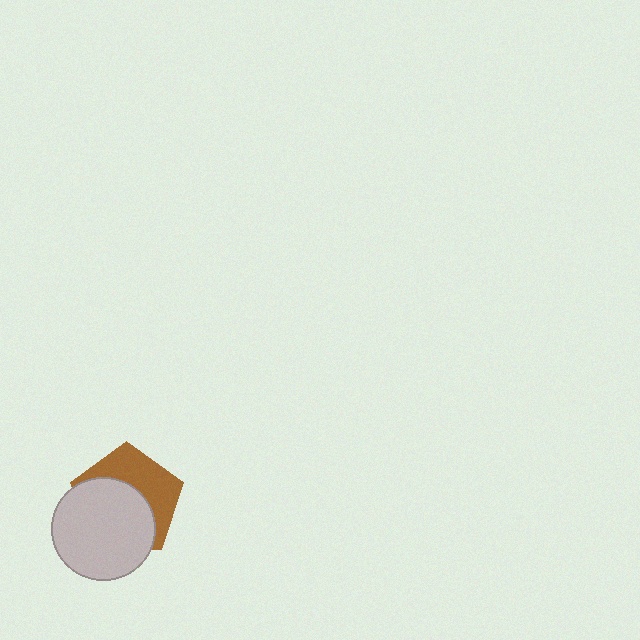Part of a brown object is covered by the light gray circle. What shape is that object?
It is a pentagon.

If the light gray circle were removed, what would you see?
You would see the complete brown pentagon.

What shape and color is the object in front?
The object in front is a light gray circle.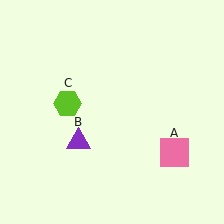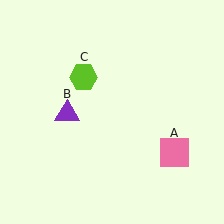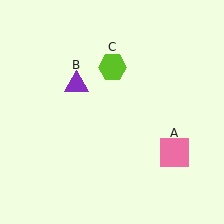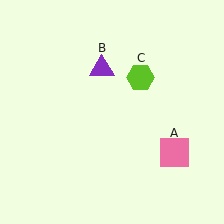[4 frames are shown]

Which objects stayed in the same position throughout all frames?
Pink square (object A) remained stationary.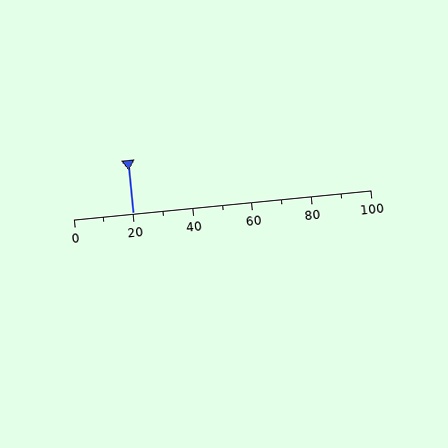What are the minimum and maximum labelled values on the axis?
The axis runs from 0 to 100.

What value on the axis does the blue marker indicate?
The marker indicates approximately 20.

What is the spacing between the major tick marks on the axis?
The major ticks are spaced 20 apart.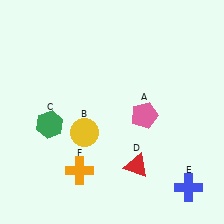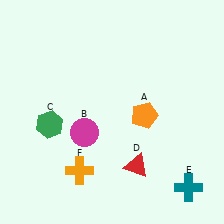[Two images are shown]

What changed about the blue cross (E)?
In Image 1, E is blue. In Image 2, it changed to teal.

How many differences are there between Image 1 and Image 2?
There are 3 differences between the two images.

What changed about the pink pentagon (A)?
In Image 1, A is pink. In Image 2, it changed to orange.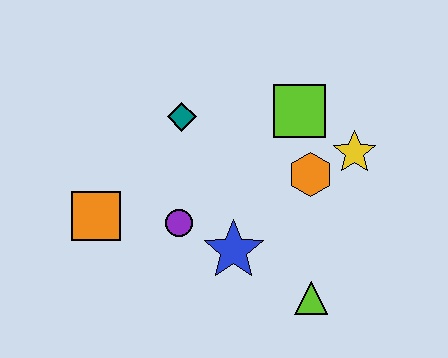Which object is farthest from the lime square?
The orange square is farthest from the lime square.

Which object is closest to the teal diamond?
The purple circle is closest to the teal diamond.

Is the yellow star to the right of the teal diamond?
Yes